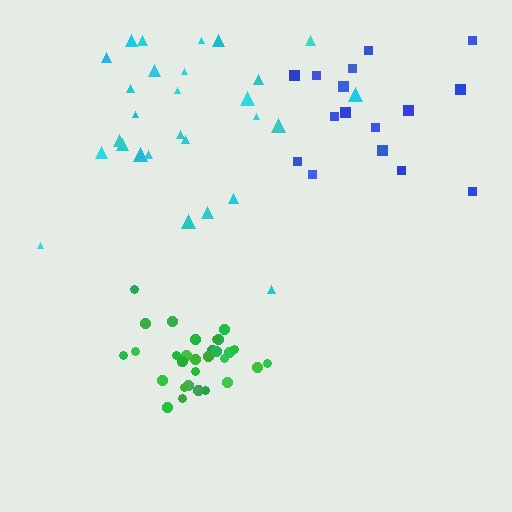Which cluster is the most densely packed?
Green.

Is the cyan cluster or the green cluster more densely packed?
Green.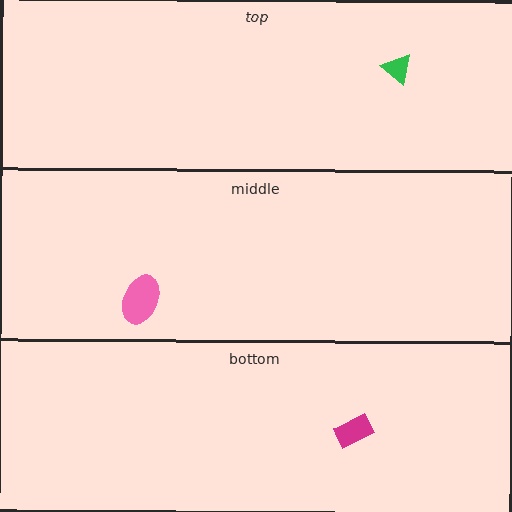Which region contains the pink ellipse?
The middle region.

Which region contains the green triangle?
The top region.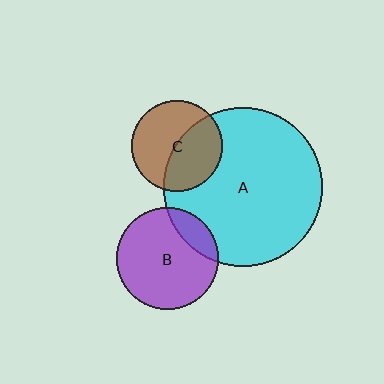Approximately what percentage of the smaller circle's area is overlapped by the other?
Approximately 45%.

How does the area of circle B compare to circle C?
Approximately 1.3 times.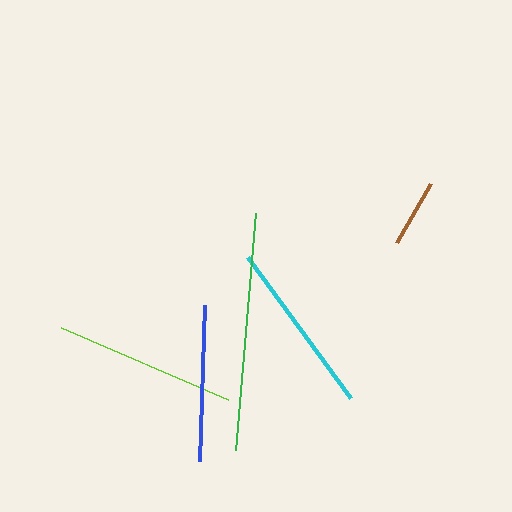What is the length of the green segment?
The green segment is approximately 238 pixels long.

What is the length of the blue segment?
The blue segment is approximately 156 pixels long.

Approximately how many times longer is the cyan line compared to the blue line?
The cyan line is approximately 1.1 times the length of the blue line.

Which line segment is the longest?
The green line is the longest at approximately 238 pixels.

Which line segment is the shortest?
The brown line is the shortest at approximately 67 pixels.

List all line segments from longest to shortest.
From longest to shortest: green, lime, cyan, blue, brown.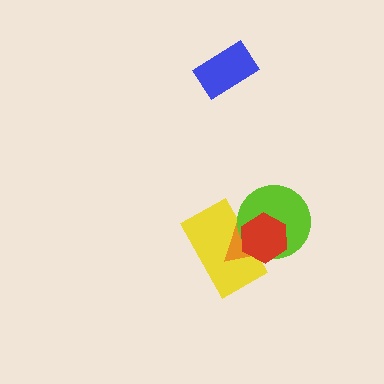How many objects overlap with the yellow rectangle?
3 objects overlap with the yellow rectangle.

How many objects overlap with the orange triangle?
3 objects overlap with the orange triangle.